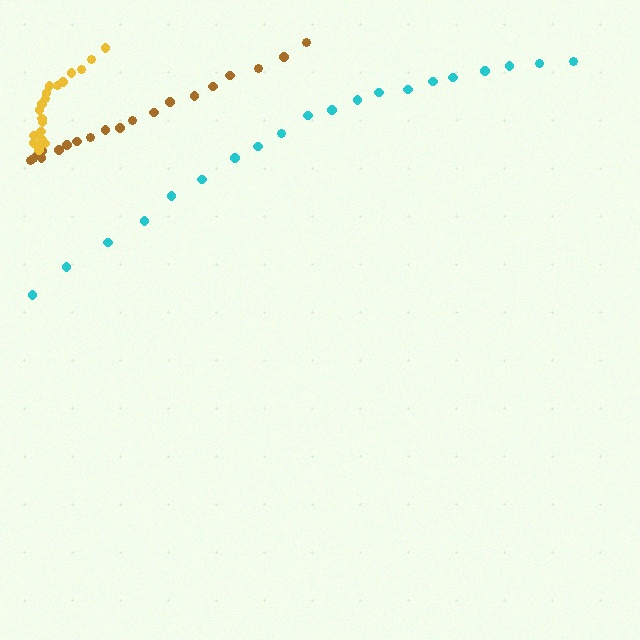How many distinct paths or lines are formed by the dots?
There are 3 distinct paths.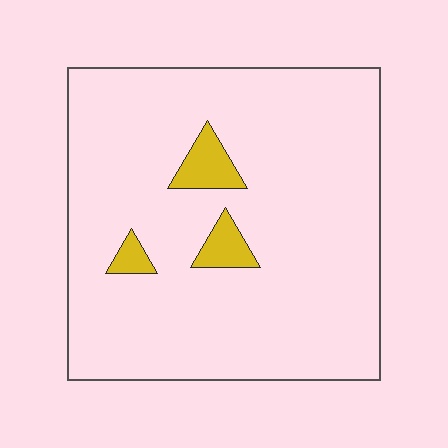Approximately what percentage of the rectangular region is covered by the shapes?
Approximately 5%.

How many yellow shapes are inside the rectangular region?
3.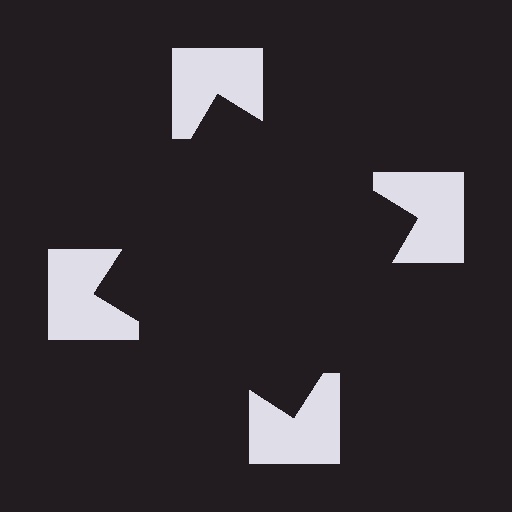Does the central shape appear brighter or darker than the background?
It typically appears slightly darker than the background, even though no actual brightness change is drawn.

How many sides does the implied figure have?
4 sides.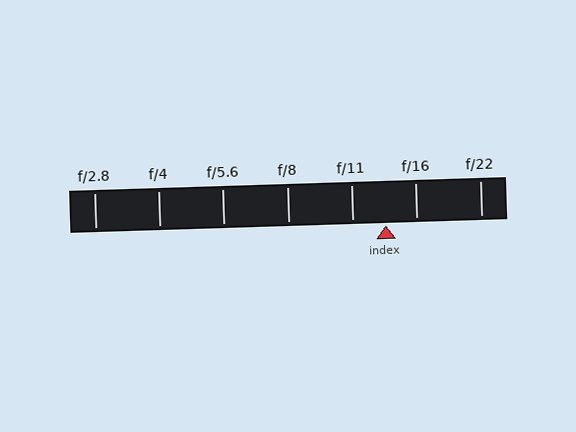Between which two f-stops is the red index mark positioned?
The index mark is between f/11 and f/16.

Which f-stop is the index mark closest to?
The index mark is closest to f/16.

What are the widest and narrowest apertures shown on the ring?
The widest aperture shown is f/2.8 and the narrowest is f/22.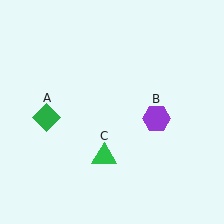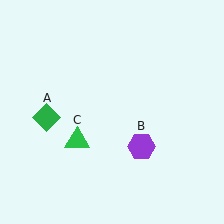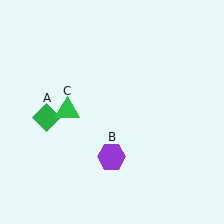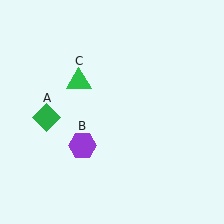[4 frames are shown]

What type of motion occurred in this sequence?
The purple hexagon (object B), green triangle (object C) rotated clockwise around the center of the scene.